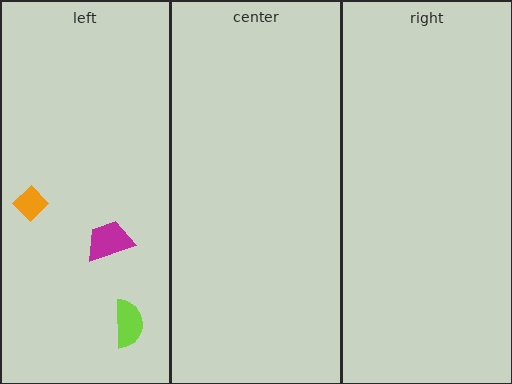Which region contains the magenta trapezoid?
The left region.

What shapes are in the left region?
The magenta trapezoid, the orange diamond, the lime semicircle.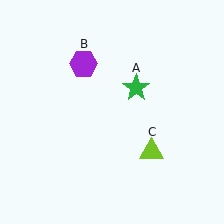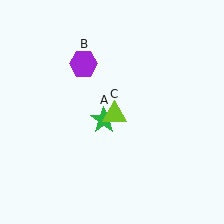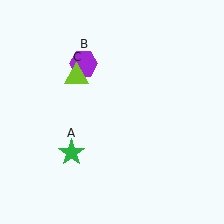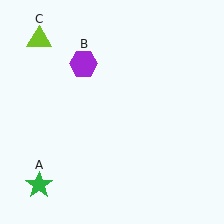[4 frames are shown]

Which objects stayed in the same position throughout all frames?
Purple hexagon (object B) remained stationary.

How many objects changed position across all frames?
2 objects changed position: green star (object A), lime triangle (object C).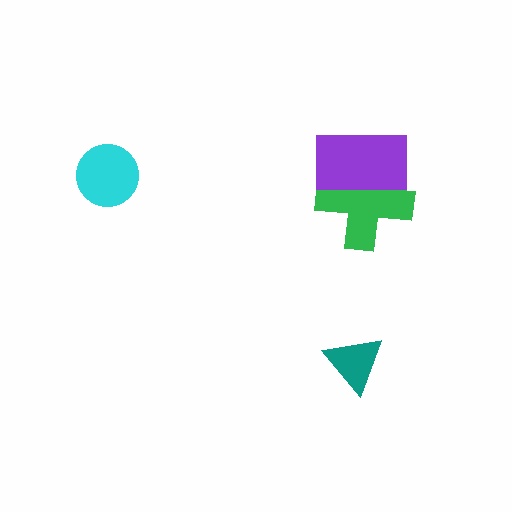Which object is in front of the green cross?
The purple rectangle is in front of the green cross.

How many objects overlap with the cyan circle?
0 objects overlap with the cyan circle.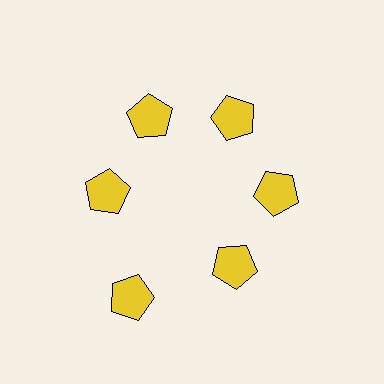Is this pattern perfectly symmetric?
No. The 6 yellow pentagons are arranged in a ring, but one element near the 7 o'clock position is pushed outward from the center, breaking the 6-fold rotational symmetry.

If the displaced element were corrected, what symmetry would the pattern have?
It would have 6-fold rotational symmetry — the pattern would map onto itself every 60 degrees.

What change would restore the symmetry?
The symmetry would be restored by moving it inward, back onto the ring so that all 6 pentagons sit at equal angles and equal distance from the center.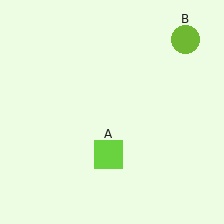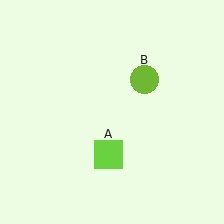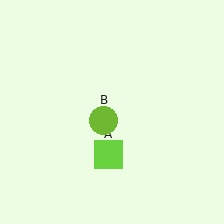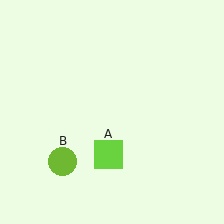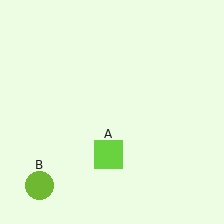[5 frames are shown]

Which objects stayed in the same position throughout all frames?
Lime square (object A) remained stationary.